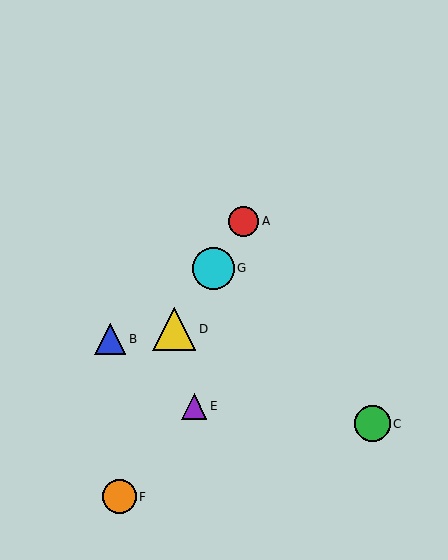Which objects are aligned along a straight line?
Objects A, D, G are aligned along a straight line.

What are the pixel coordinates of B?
Object B is at (110, 339).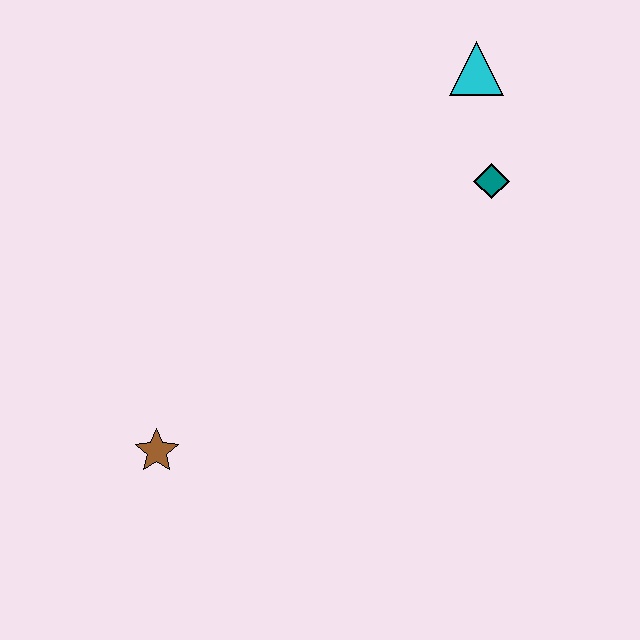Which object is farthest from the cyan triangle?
The brown star is farthest from the cyan triangle.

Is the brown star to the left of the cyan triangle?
Yes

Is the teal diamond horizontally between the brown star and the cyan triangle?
No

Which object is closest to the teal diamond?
The cyan triangle is closest to the teal diamond.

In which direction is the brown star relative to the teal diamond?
The brown star is to the left of the teal diamond.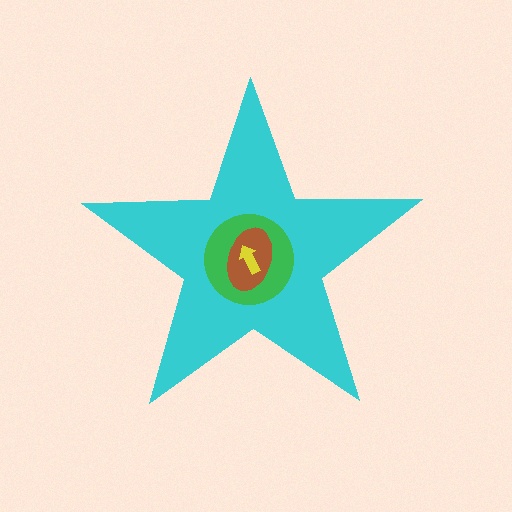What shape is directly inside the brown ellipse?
The yellow arrow.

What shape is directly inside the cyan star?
The green circle.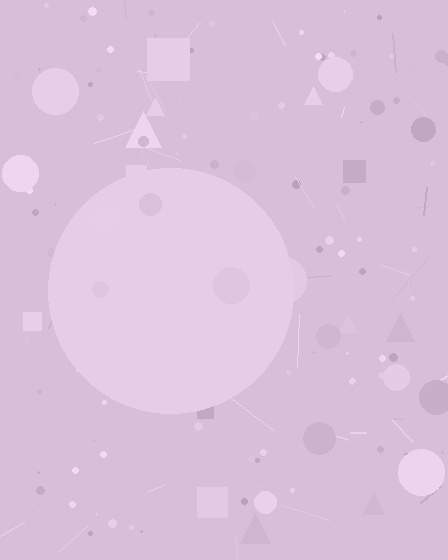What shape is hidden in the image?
A circle is hidden in the image.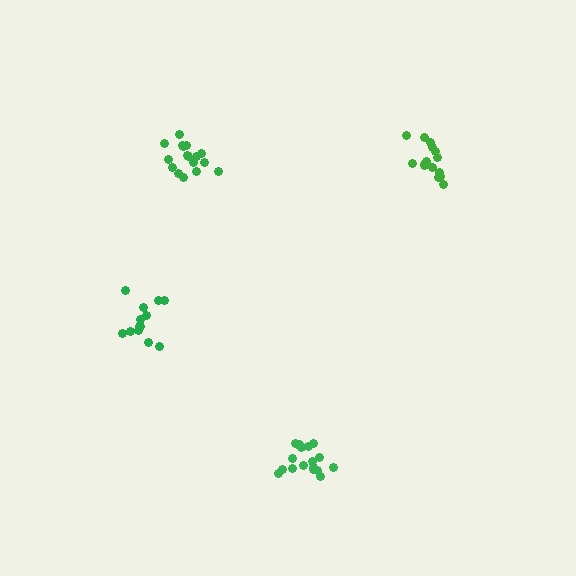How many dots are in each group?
Group 1: 18 dots, Group 2: 16 dots, Group 3: 13 dots, Group 4: 18 dots (65 total).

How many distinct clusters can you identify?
There are 4 distinct clusters.